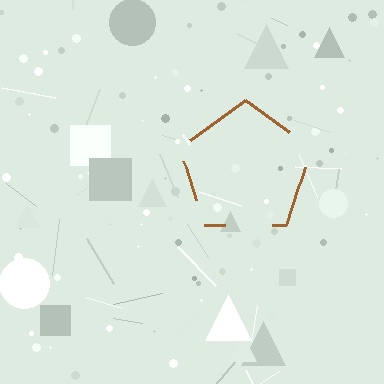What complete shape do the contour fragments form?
The contour fragments form a pentagon.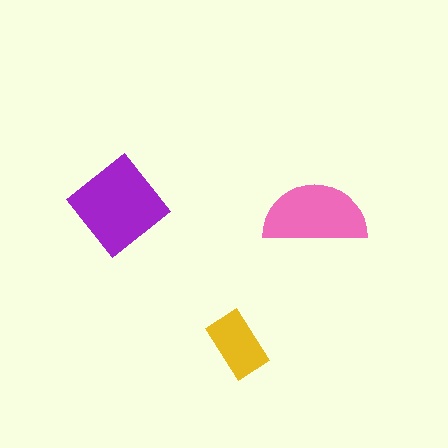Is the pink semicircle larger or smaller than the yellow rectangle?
Larger.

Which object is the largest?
The purple diamond.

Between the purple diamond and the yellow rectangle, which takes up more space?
The purple diamond.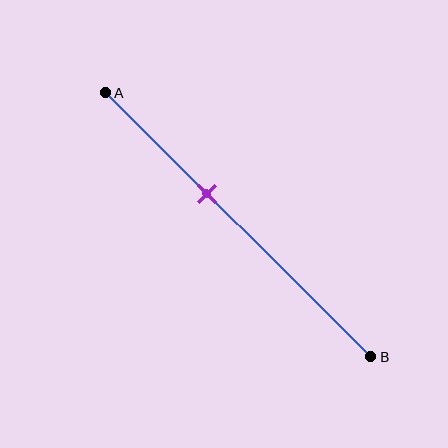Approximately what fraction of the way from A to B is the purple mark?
The purple mark is approximately 40% of the way from A to B.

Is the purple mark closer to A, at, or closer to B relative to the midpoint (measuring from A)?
The purple mark is closer to point A than the midpoint of segment AB.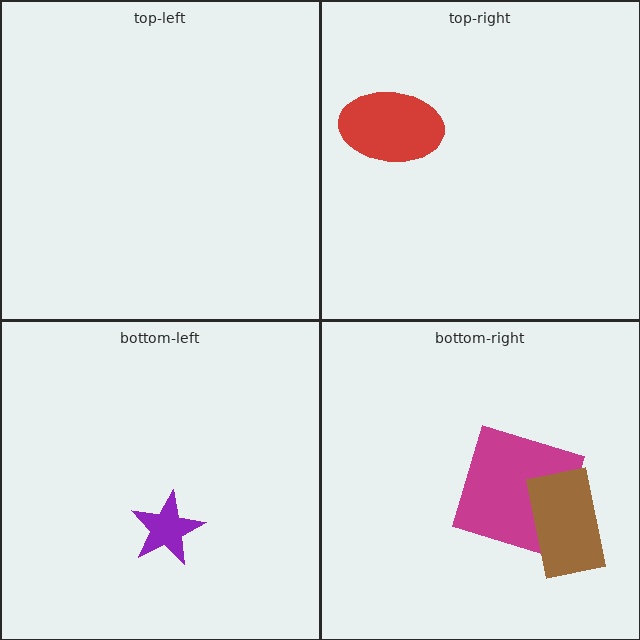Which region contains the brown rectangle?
The bottom-right region.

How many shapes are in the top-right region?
1.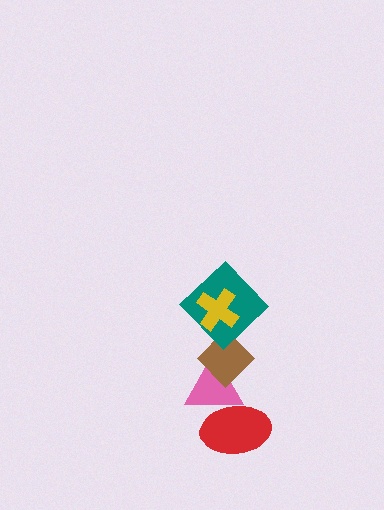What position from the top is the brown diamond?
The brown diamond is 3rd from the top.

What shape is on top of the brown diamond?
The teal diamond is on top of the brown diamond.